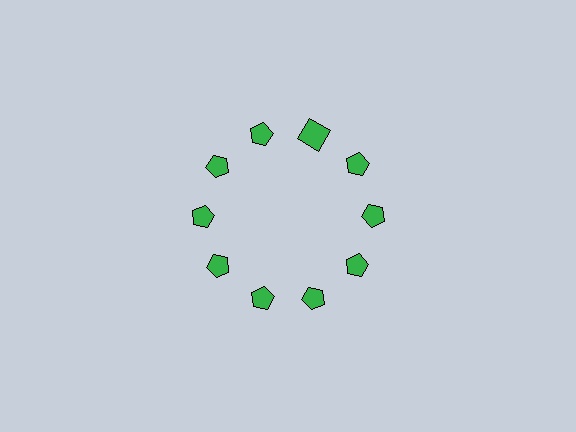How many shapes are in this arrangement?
There are 10 shapes arranged in a ring pattern.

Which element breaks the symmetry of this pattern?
The green square at roughly the 1 o'clock position breaks the symmetry. All other shapes are green pentagons.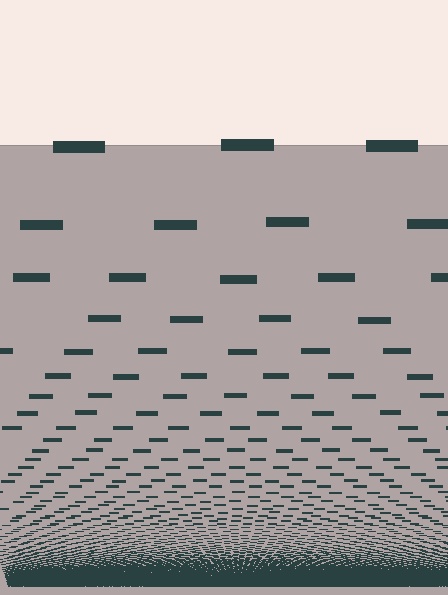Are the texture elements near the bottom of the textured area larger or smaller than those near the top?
Smaller. The gradient is inverted — elements near the bottom are smaller and denser.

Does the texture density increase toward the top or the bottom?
Density increases toward the bottom.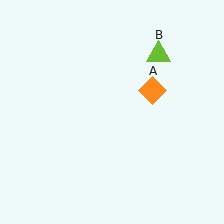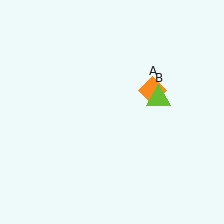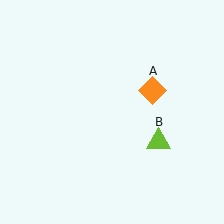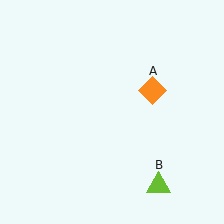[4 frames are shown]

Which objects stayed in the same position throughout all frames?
Orange diamond (object A) remained stationary.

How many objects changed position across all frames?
1 object changed position: lime triangle (object B).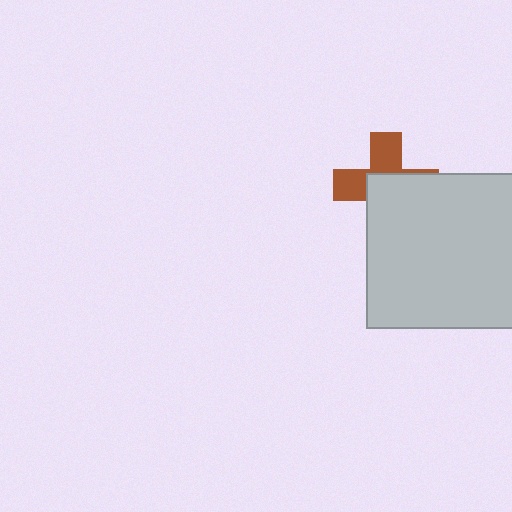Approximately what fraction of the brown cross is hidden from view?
Roughly 56% of the brown cross is hidden behind the light gray square.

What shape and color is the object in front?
The object in front is a light gray square.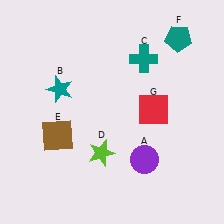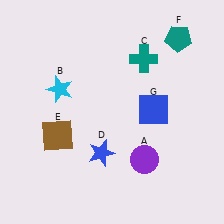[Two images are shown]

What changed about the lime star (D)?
In Image 1, D is lime. In Image 2, it changed to blue.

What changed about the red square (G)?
In Image 1, G is red. In Image 2, it changed to blue.